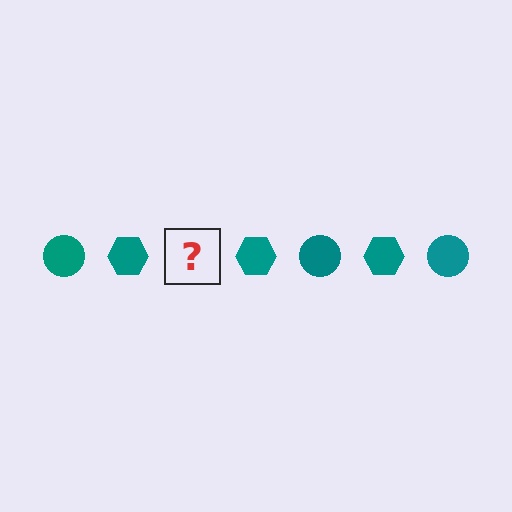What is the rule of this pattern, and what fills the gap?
The rule is that the pattern cycles through circle, hexagon shapes in teal. The gap should be filled with a teal circle.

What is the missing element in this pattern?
The missing element is a teal circle.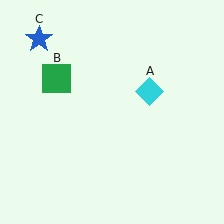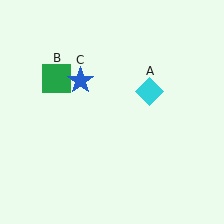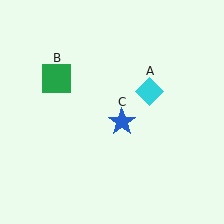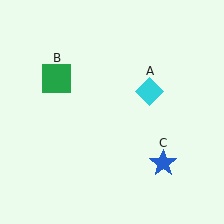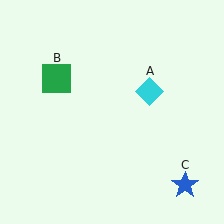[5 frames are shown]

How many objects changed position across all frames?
1 object changed position: blue star (object C).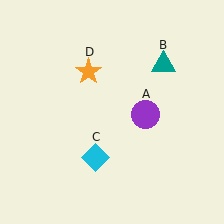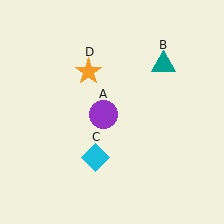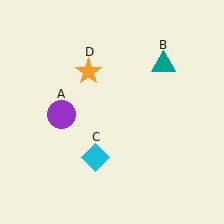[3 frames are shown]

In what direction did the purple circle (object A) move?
The purple circle (object A) moved left.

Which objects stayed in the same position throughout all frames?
Teal triangle (object B) and cyan diamond (object C) and orange star (object D) remained stationary.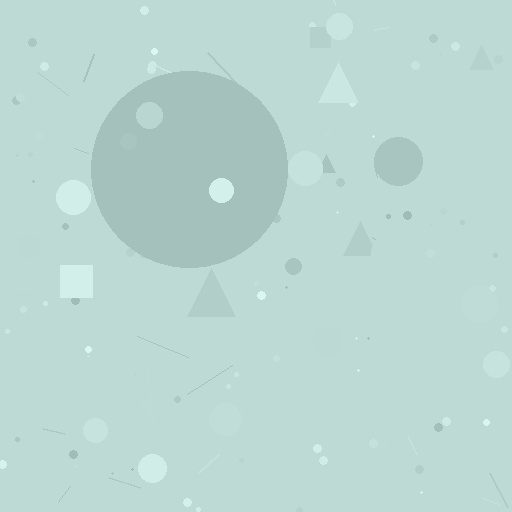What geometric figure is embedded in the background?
A circle is embedded in the background.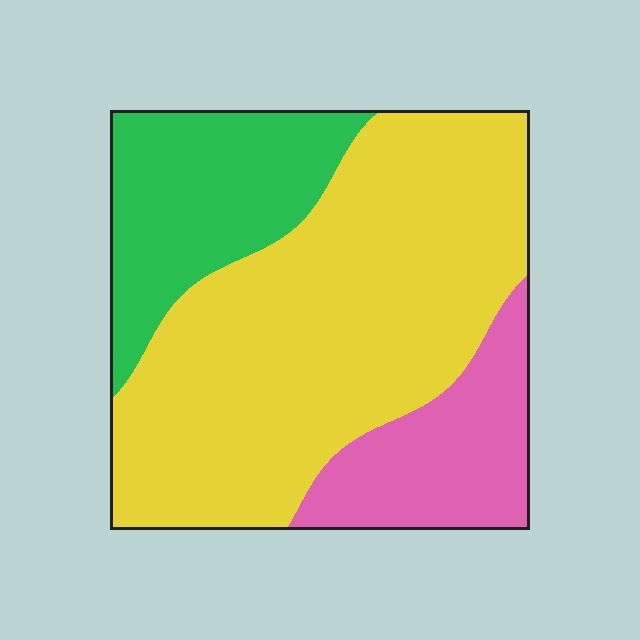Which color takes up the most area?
Yellow, at roughly 60%.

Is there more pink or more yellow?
Yellow.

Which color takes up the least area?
Pink, at roughly 15%.